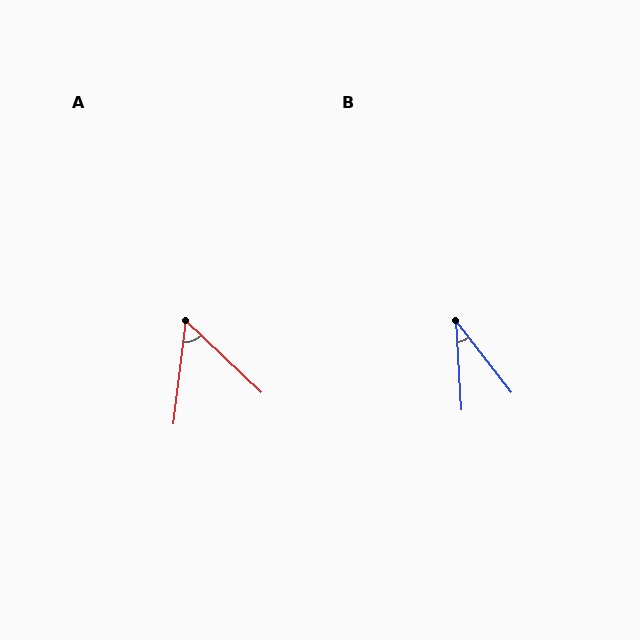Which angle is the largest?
A, at approximately 53 degrees.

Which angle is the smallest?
B, at approximately 34 degrees.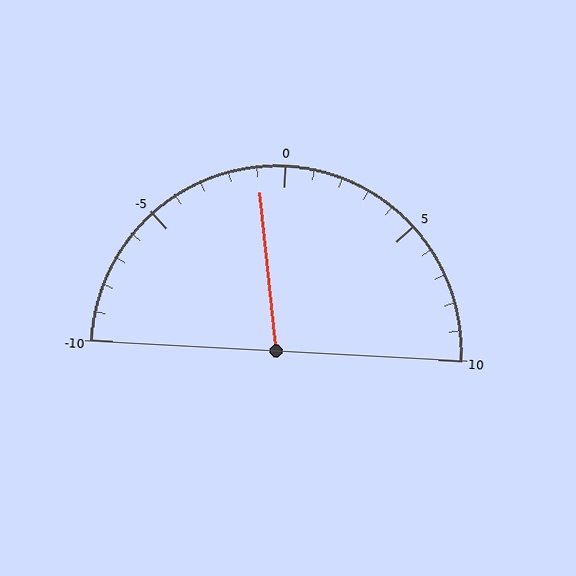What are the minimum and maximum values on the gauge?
The gauge ranges from -10 to 10.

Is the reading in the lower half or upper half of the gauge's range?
The reading is in the lower half of the range (-10 to 10).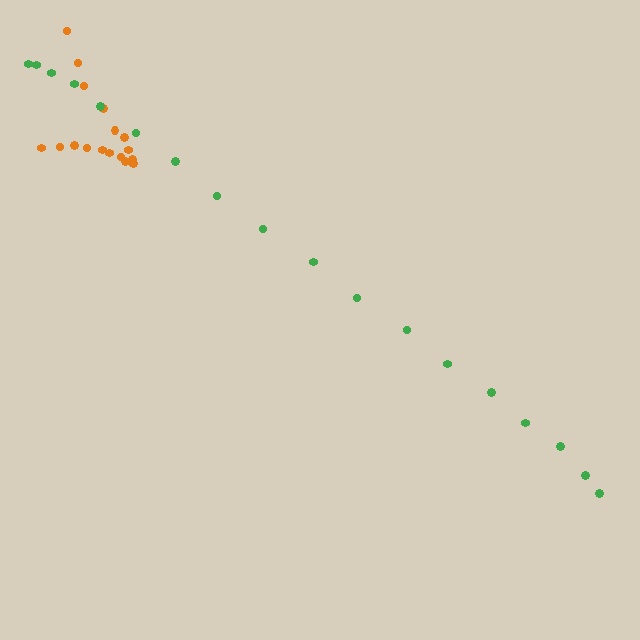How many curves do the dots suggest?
There are 2 distinct paths.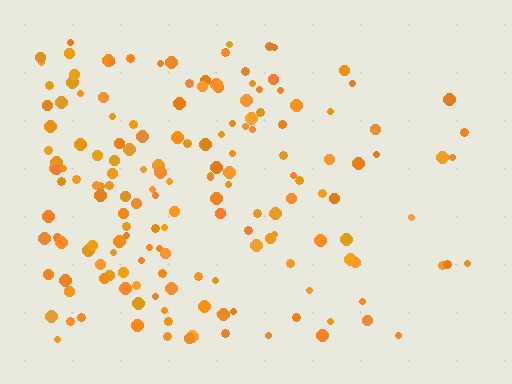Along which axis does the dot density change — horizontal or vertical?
Horizontal.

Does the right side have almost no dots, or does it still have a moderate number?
Still a moderate number, just noticeably fewer than the left.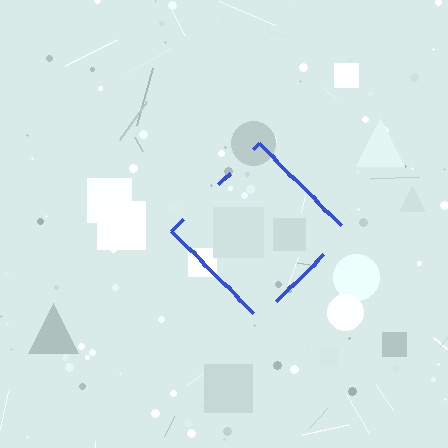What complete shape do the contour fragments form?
The contour fragments form a diamond.